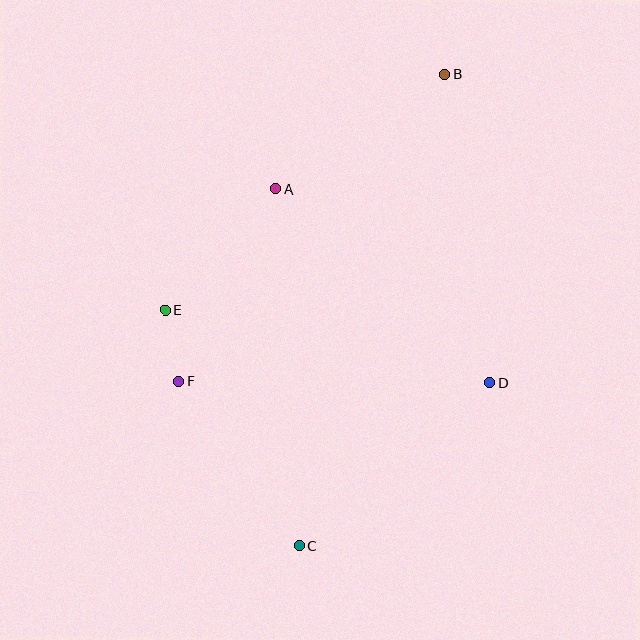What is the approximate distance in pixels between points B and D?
The distance between B and D is approximately 311 pixels.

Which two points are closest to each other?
Points E and F are closest to each other.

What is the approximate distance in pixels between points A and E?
The distance between A and E is approximately 164 pixels.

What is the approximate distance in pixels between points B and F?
The distance between B and F is approximately 406 pixels.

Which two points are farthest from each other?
Points B and C are farthest from each other.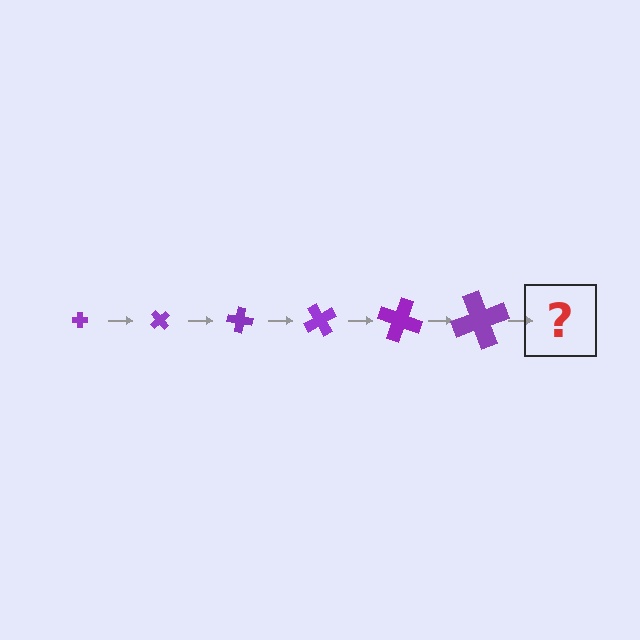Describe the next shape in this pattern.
It should be a cross, larger than the previous one and rotated 300 degrees from the start.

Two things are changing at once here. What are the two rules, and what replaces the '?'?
The two rules are that the cross grows larger each step and it rotates 50 degrees each step. The '?' should be a cross, larger than the previous one and rotated 300 degrees from the start.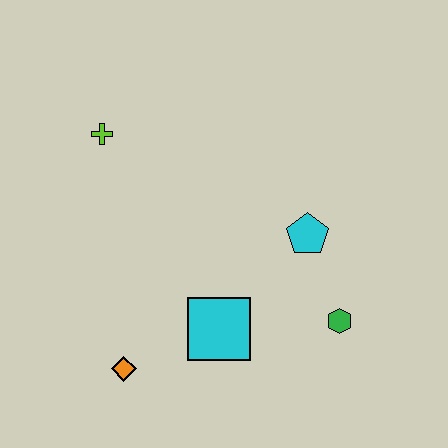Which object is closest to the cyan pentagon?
The green hexagon is closest to the cyan pentagon.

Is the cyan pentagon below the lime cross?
Yes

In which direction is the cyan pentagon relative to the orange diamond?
The cyan pentagon is to the right of the orange diamond.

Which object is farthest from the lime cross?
The green hexagon is farthest from the lime cross.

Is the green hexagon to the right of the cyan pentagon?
Yes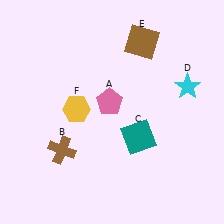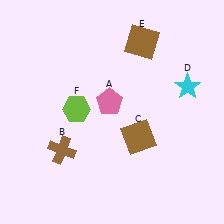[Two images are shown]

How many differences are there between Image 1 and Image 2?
There are 2 differences between the two images.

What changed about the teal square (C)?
In Image 1, C is teal. In Image 2, it changed to brown.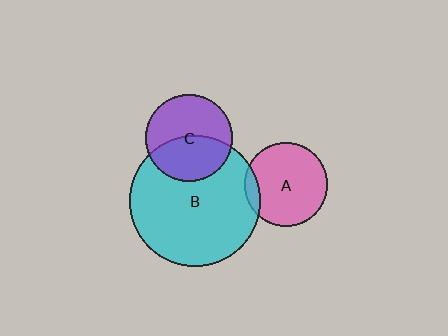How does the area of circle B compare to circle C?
Approximately 2.3 times.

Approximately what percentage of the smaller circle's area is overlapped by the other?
Approximately 45%.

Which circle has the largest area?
Circle B (cyan).